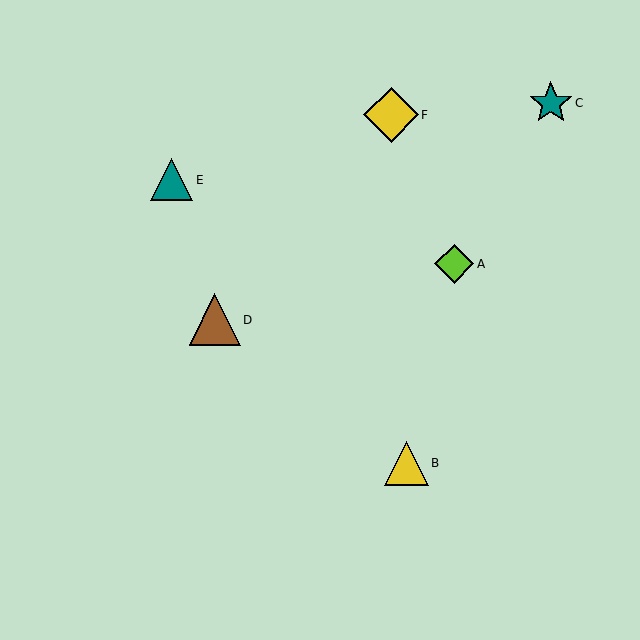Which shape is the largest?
The yellow diamond (labeled F) is the largest.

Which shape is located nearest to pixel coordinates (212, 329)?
The brown triangle (labeled D) at (215, 320) is nearest to that location.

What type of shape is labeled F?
Shape F is a yellow diamond.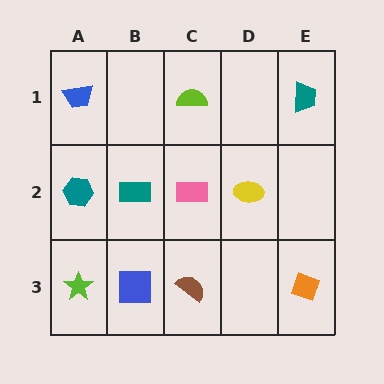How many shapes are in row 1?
3 shapes.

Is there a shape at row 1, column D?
No, that cell is empty.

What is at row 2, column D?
A yellow ellipse.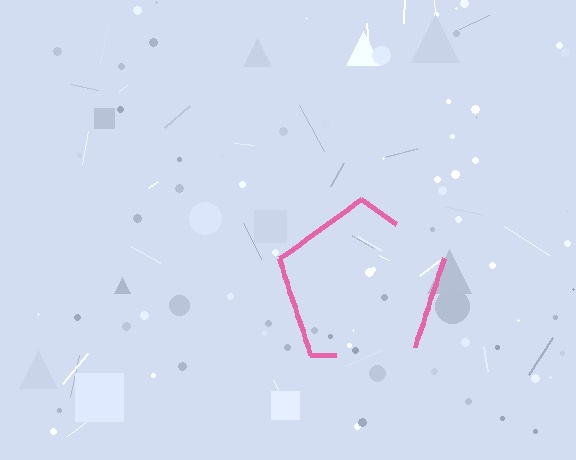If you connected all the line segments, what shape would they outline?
They would outline a pentagon.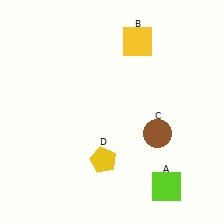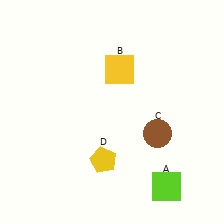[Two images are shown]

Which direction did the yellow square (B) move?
The yellow square (B) moved down.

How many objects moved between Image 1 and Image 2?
1 object moved between the two images.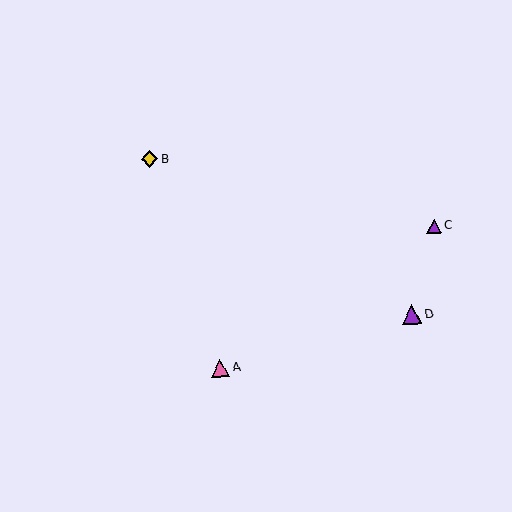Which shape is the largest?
The purple triangle (labeled D) is the largest.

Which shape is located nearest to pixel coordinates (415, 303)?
The purple triangle (labeled D) at (412, 314) is nearest to that location.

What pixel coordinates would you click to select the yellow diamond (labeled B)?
Click at (150, 159) to select the yellow diamond B.